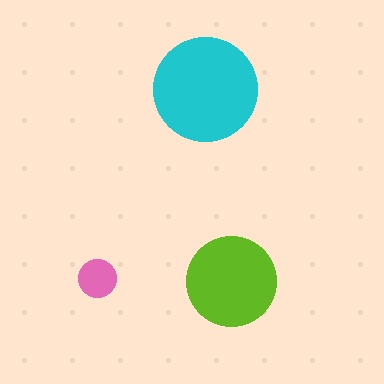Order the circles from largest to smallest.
the cyan one, the lime one, the pink one.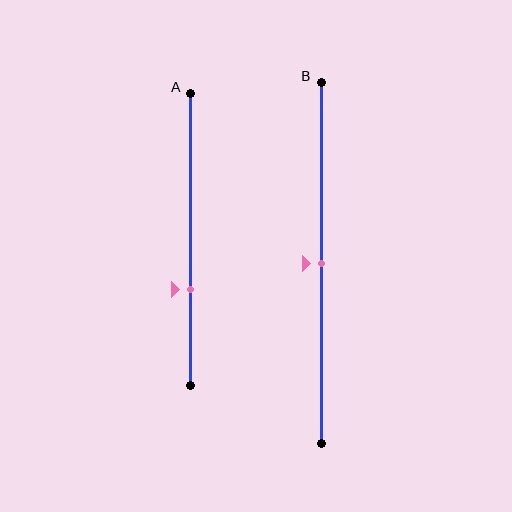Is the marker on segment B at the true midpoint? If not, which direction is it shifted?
Yes, the marker on segment B is at the true midpoint.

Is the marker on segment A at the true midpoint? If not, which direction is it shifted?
No, the marker on segment A is shifted downward by about 17% of the segment length.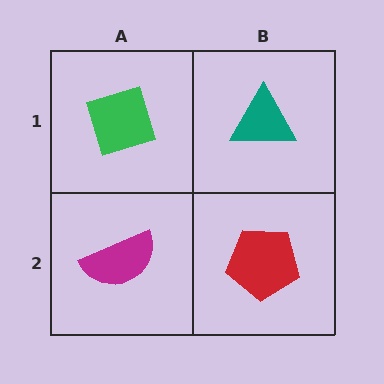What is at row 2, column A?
A magenta semicircle.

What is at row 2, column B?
A red pentagon.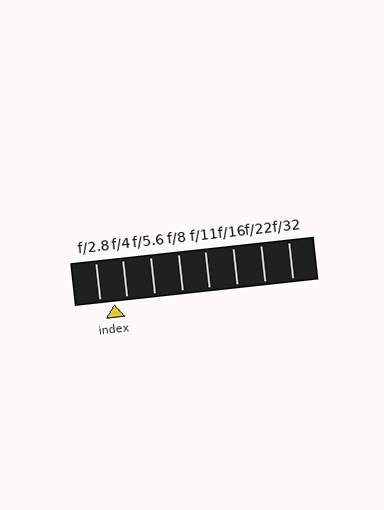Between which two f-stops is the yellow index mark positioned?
The index mark is between f/2.8 and f/4.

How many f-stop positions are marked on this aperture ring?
There are 8 f-stop positions marked.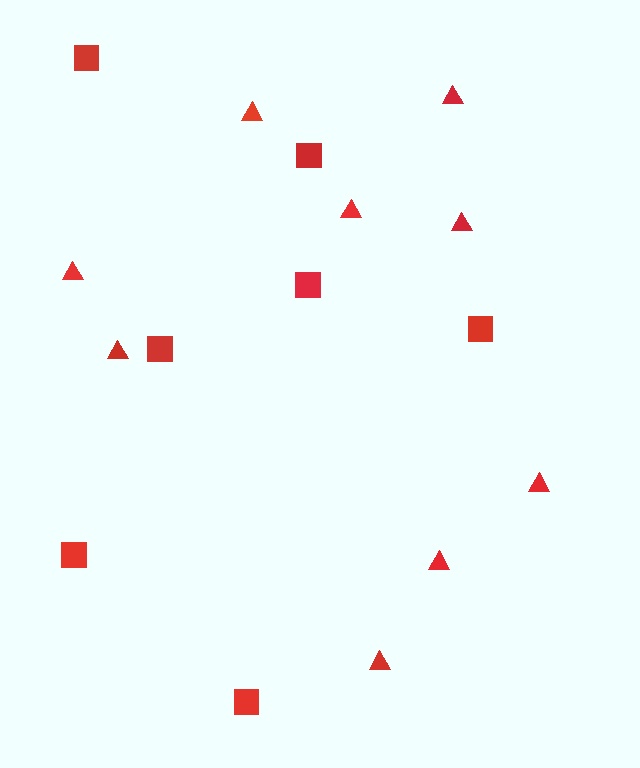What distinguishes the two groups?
There are 2 groups: one group of triangles (9) and one group of squares (7).